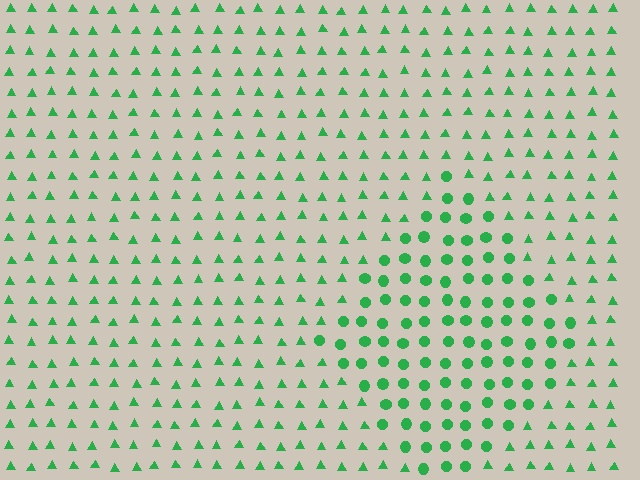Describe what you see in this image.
The image is filled with small green elements arranged in a uniform grid. A diamond-shaped region contains circles, while the surrounding area contains triangles. The boundary is defined purely by the change in element shape.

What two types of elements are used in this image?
The image uses circles inside the diamond region and triangles outside it.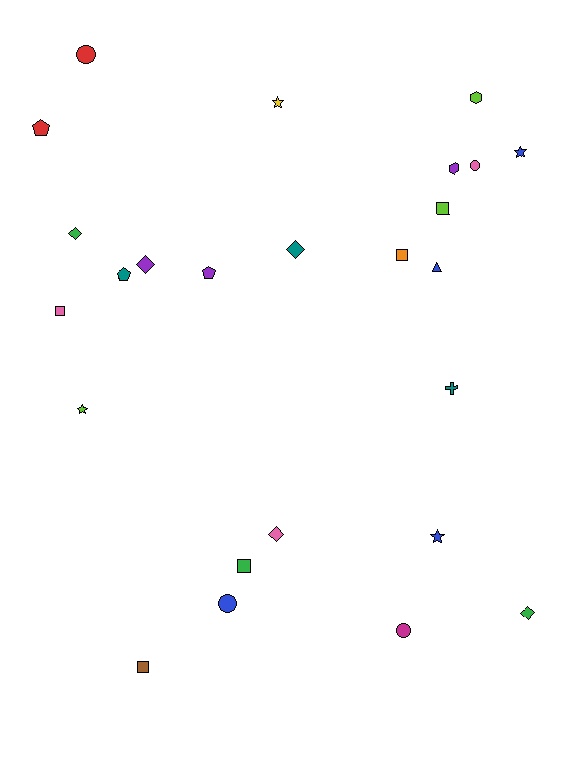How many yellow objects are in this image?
There is 1 yellow object.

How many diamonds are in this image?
There are 5 diamonds.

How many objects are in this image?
There are 25 objects.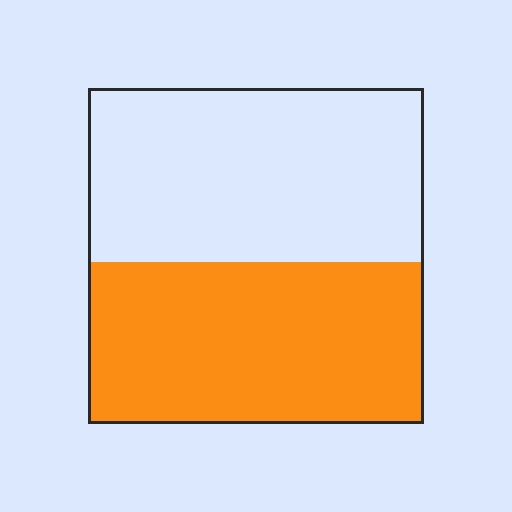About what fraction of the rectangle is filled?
About one half (1/2).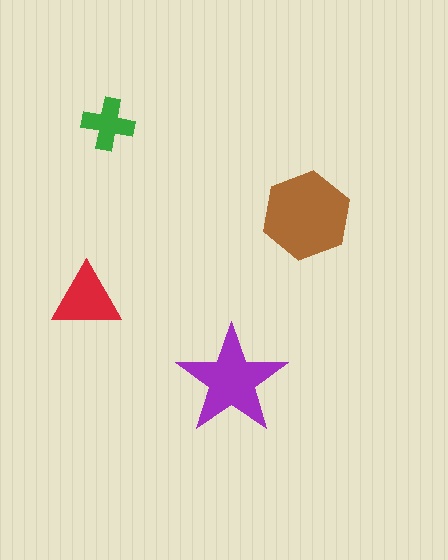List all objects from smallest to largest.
The green cross, the red triangle, the purple star, the brown hexagon.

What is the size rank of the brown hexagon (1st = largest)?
1st.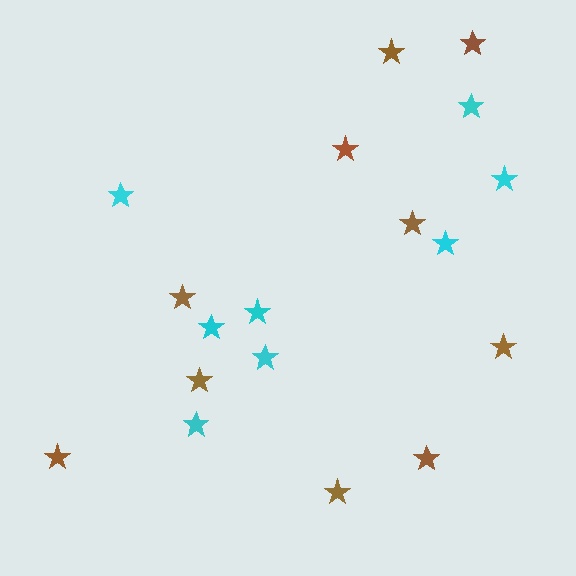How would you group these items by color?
There are 2 groups: one group of cyan stars (8) and one group of brown stars (10).